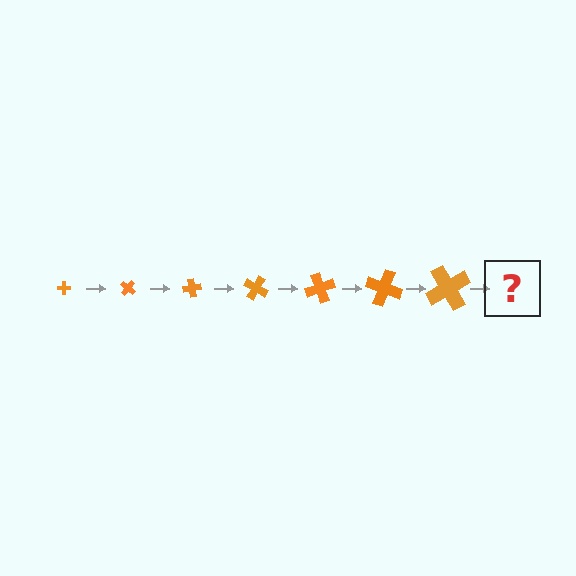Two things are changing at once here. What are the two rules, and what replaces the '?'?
The two rules are that the cross grows larger each step and it rotates 40 degrees each step. The '?' should be a cross, larger than the previous one and rotated 280 degrees from the start.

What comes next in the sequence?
The next element should be a cross, larger than the previous one and rotated 280 degrees from the start.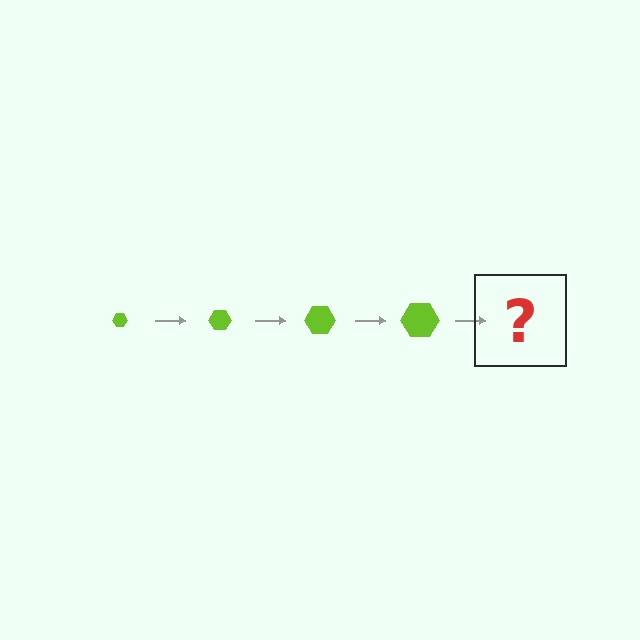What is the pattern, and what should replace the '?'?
The pattern is that the hexagon gets progressively larger each step. The '?' should be a lime hexagon, larger than the previous one.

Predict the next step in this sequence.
The next step is a lime hexagon, larger than the previous one.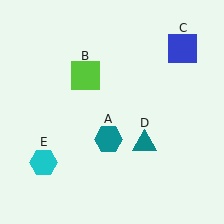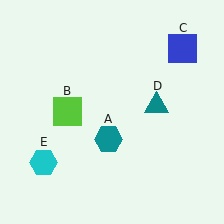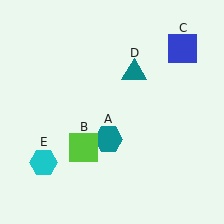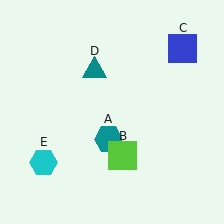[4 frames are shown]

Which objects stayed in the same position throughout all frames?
Teal hexagon (object A) and blue square (object C) and cyan hexagon (object E) remained stationary.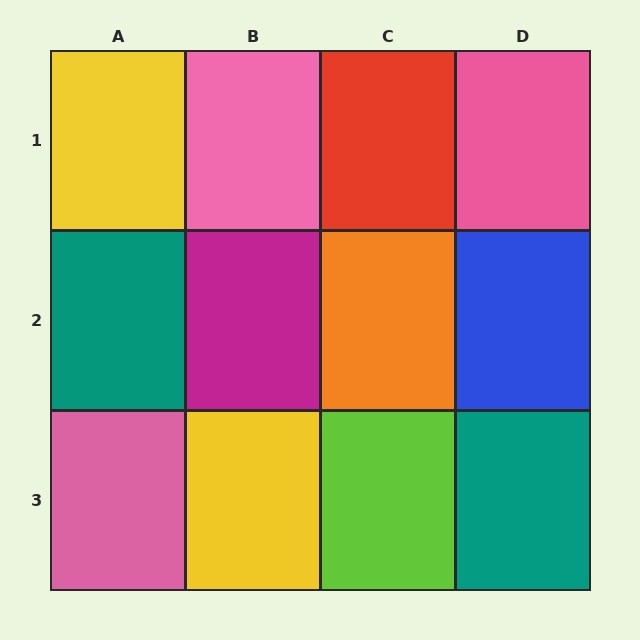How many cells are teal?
2 cells are teal.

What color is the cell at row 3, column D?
Teal.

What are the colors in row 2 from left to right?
Teal, magenta, orange, blue.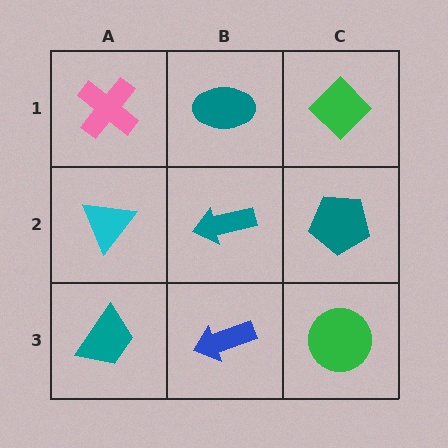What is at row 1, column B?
A teal ellipse.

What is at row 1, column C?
A green diamond.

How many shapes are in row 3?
3 shapes.